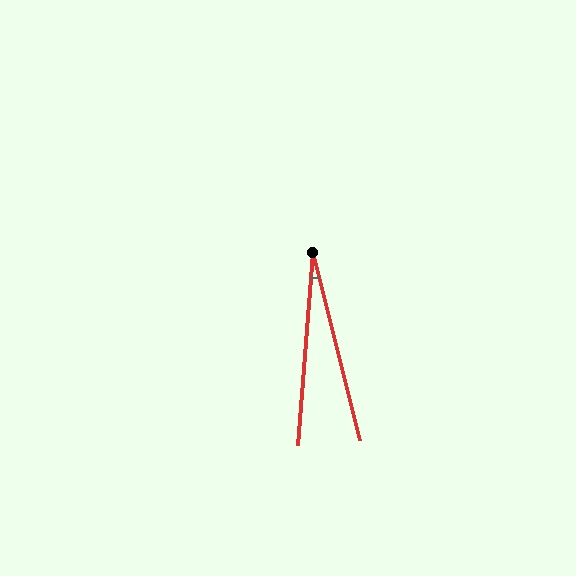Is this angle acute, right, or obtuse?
It is acute.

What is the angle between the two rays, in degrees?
Approximately 18 degrees.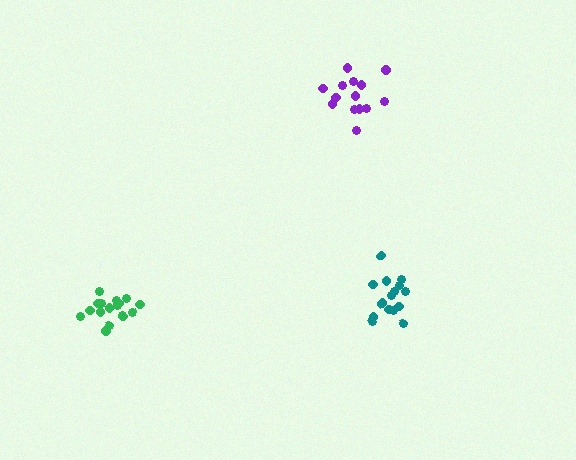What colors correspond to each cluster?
The clusters are colored: teal, green, purple.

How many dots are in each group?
Group 1: 15 dots, Group 2: 17 dots, Group 3: 14 dots (46 total).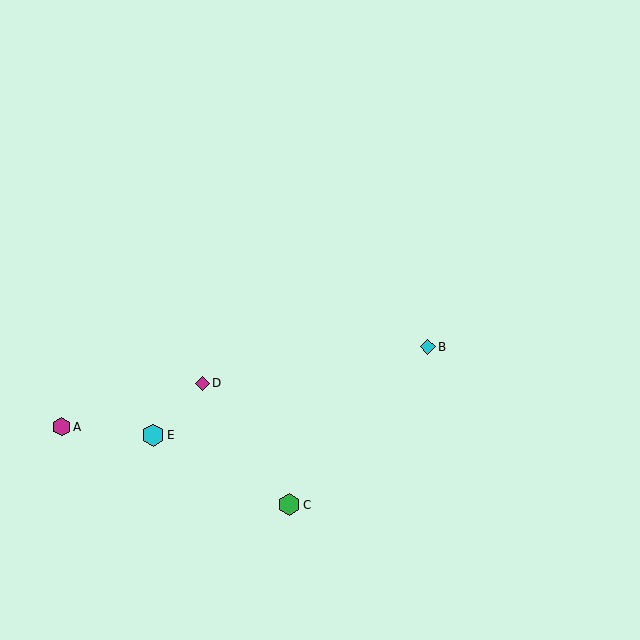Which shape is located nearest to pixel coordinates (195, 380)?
The magenta diamond (labeled D) at (202, 383) is nearest to that location.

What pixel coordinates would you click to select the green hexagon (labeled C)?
Click at (289, 505) to select the green hexagon C.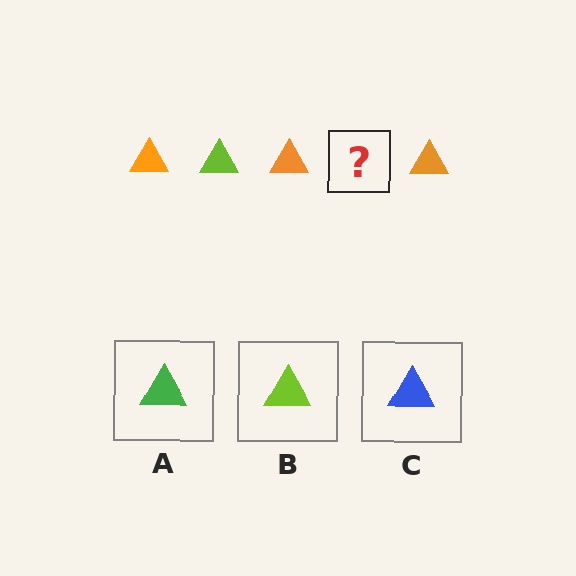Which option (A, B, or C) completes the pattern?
B.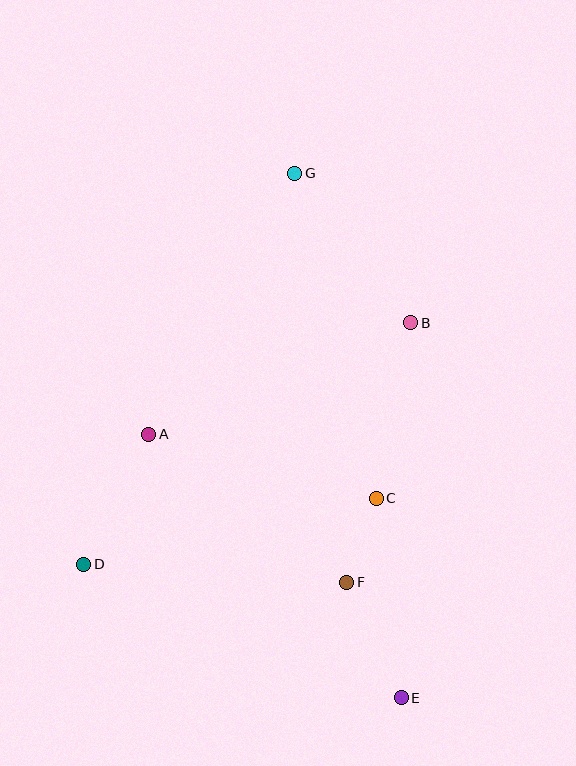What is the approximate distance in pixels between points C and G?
The distance between C and G is approximately 335 pixels.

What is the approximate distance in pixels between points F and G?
The distance between F and G is approximately 412 pixels.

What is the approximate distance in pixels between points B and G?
The distance between B and G is approximately 190 pixels.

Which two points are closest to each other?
Points C and F are closest to each other.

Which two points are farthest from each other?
Points E and G are farthest from each other.